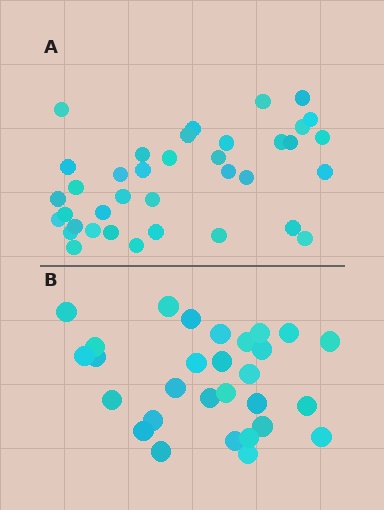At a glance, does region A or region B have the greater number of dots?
Region A (the top region) has more dots.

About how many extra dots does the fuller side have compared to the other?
Region A has roughly 8 or so more dots than region B.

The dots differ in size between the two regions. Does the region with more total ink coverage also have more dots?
No. Region B has more total ink coverage because its dots are larger, but region A actually contains more individual dots. Total area can be misleading — the number of items is what matters here.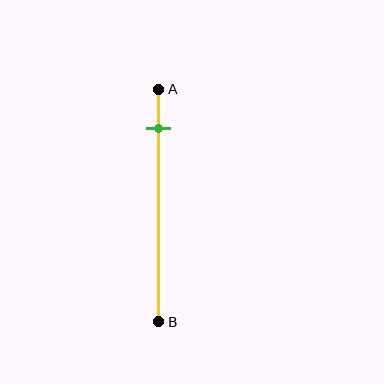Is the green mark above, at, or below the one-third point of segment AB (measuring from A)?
The green mark is above the one-third point of segment AB.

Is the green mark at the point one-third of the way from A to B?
No, the mark is at about 15% from A, not at the 33% one-third point.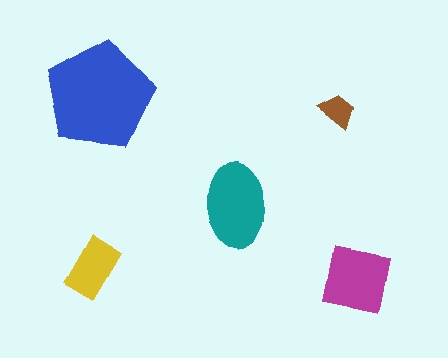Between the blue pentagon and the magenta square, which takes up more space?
The blue pentagon.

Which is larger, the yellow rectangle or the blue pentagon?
The blue pentagon.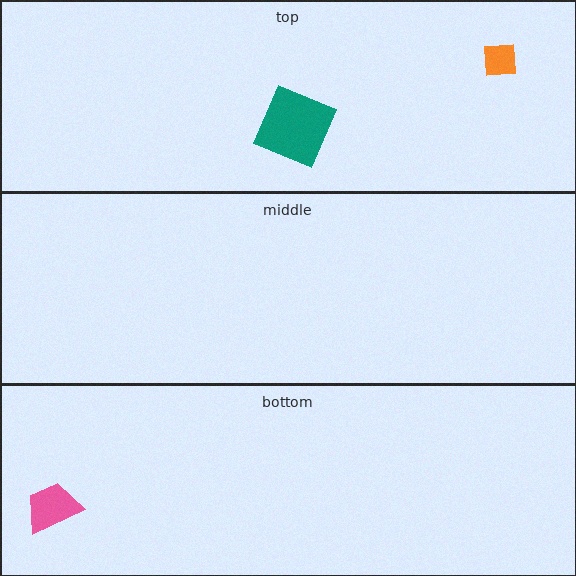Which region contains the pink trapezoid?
The bottom region.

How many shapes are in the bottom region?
1.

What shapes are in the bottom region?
The pink trapezoid.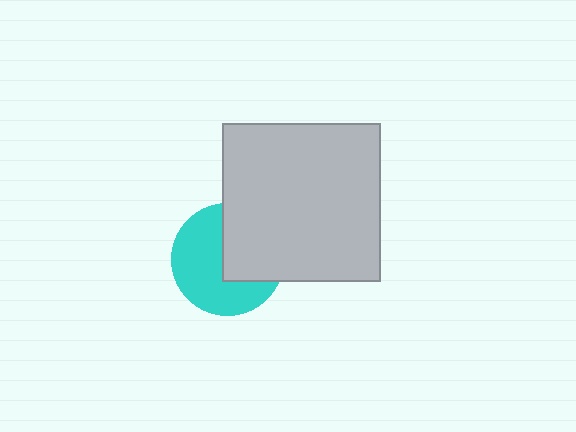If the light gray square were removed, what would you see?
You would see the complete cyan circle.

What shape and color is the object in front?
The object in front is a light gray square.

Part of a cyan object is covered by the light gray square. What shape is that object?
It is a circle.